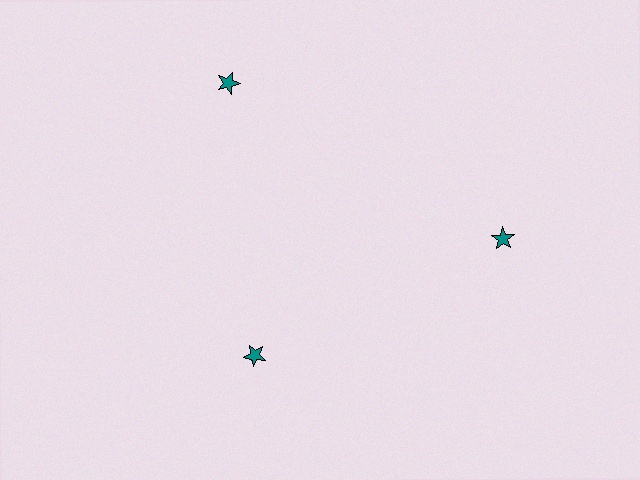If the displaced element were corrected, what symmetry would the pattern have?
It would have 3-fold rotational symmetry — the pattern would map onto itself every 120 degrees.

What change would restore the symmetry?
The symmetry would be restored by moving it outward, back onto the ring so that all 3 stars sit at equal angles and equal distance from the center.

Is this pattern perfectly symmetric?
No. The 3 teal stars are arranged in a ring, but one element near the 7 o'clock position is pulled inward toward the center, breaking the 3-fold rotational symmetry.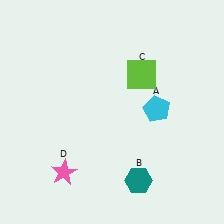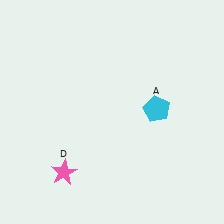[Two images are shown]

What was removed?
The lime square (C), the teal hexagon (B) were removed in Image 2.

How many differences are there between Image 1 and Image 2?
There are 2 differences between the two images.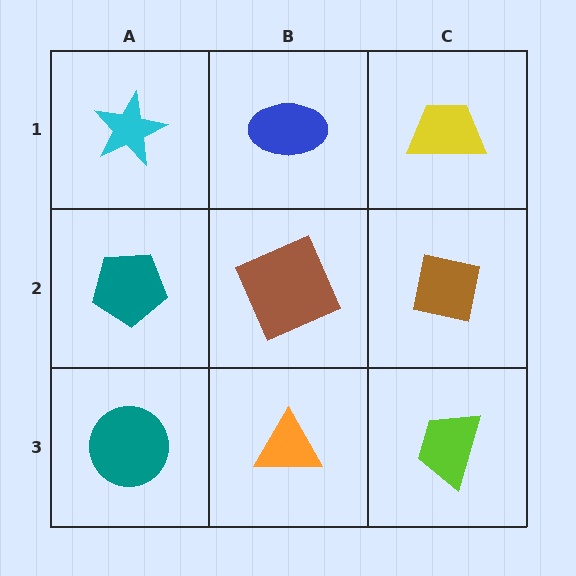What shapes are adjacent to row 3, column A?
A teal pentagon (row 2, column A), an orange triangle (row 3, column B).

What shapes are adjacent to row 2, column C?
A yellow trapezoid (row 1, column C), a lime trapezoid (row 3, column C), a brown square (row 2, column B).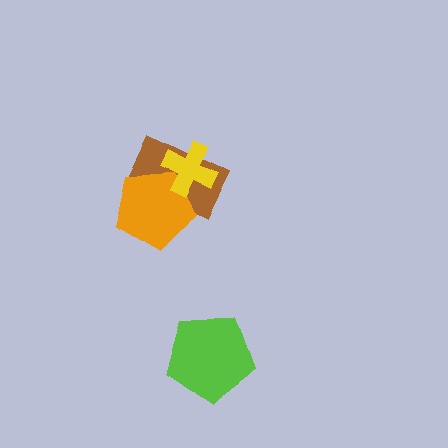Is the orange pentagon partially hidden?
Yes, it is partially covered by another shape.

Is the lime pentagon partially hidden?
No, no other shape covers it.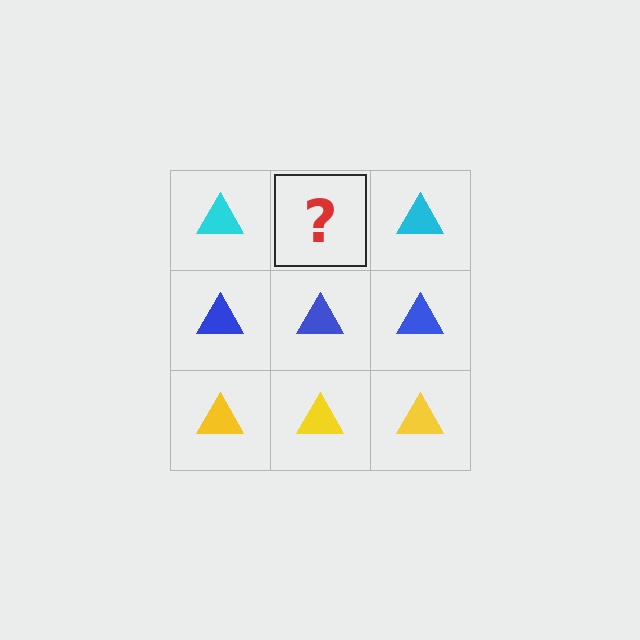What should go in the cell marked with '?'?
The missing cell should contain a cyan triangle.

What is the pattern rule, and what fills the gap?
The rule is that each row has a consistent color. The gap should be filled with a cyan triangle.